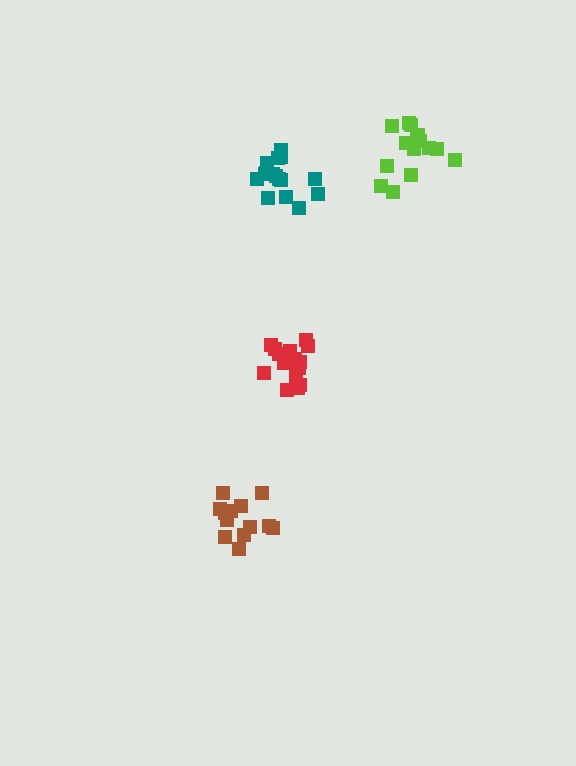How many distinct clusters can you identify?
There are 4 distinct clusters.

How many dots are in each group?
Group 1: 15 dots, Group 2: 18 dots, Group 3: 13 dots, Group 4: 16 dots (62 total).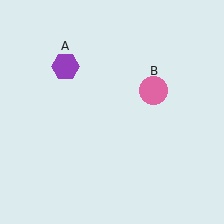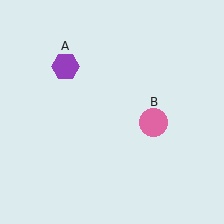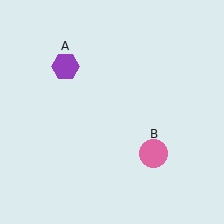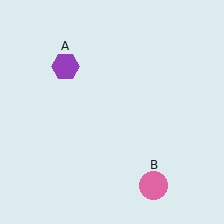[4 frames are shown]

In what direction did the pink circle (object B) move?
The pink circle (object B) moved down.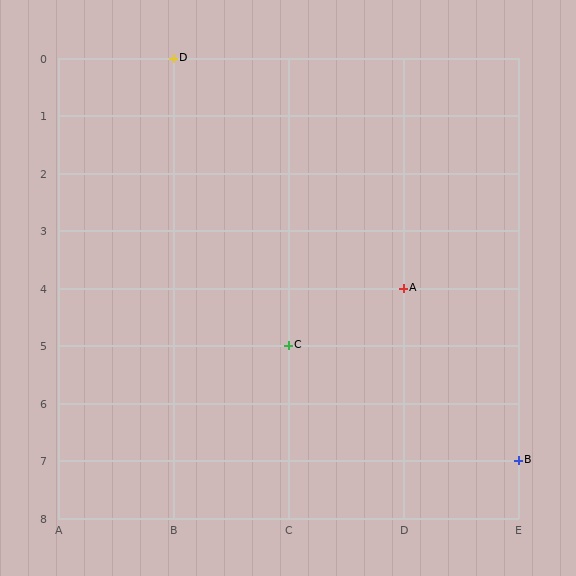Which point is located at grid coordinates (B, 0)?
Point D is at (B, 0).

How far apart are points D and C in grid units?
Points D and C are 1 column and 5 rows apart (about 5.1 grid units diagonally).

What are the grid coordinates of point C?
Point C is at grid coordinates (C, 5).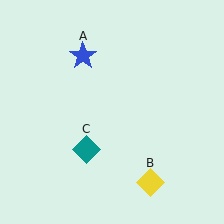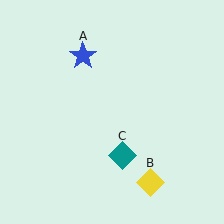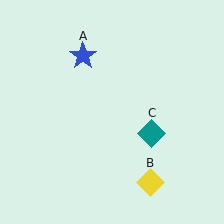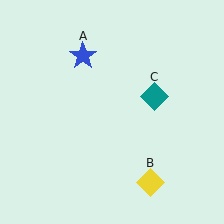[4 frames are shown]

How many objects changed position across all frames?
1 object changed position: teal diamond (object C).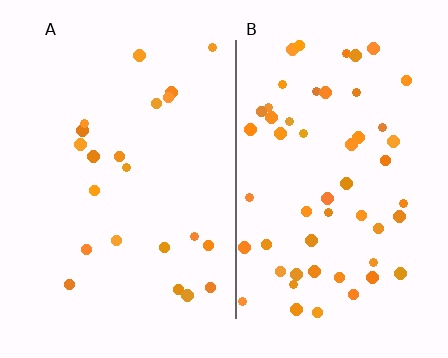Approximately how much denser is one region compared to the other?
Approximately 2.5× — region B over region A.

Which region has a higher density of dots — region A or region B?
B (the right).